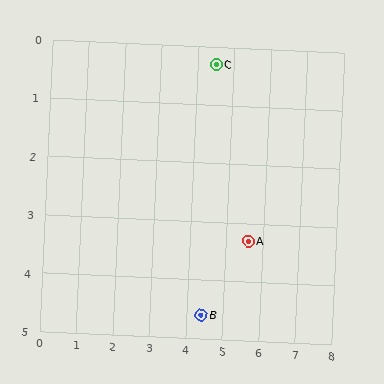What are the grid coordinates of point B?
Point B is at approximately (4.4, 4.6).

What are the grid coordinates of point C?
Point C is at approximately (4.5, 0.3).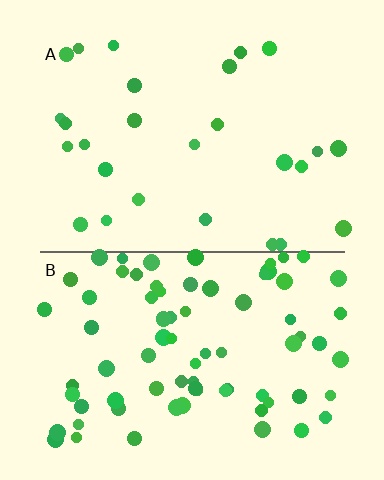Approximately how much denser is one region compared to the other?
Approximately 2.9× — region B over region A.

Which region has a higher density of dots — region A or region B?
B (the bottom).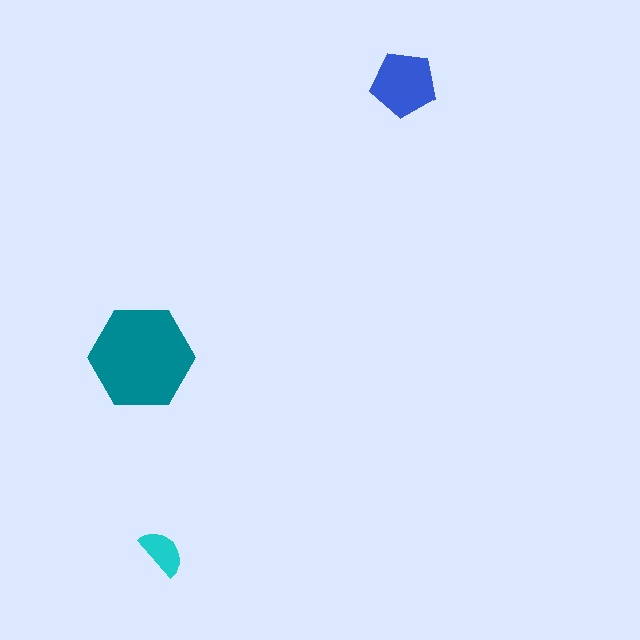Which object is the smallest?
The cyan semicircle.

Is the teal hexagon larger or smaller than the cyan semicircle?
Larger.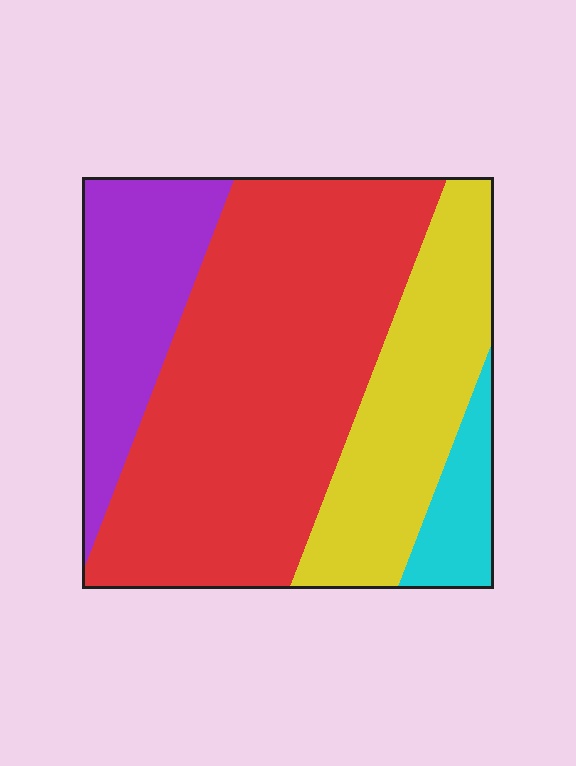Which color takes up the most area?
Red, at roughly 50%.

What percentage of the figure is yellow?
Yellow covers roughly 25% of the figure.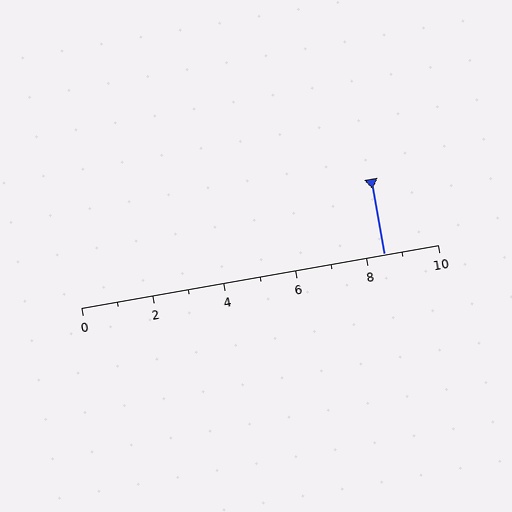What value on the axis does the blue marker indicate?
The marker indicates approximately 8.5.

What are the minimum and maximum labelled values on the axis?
The axis runs from 0 to 10.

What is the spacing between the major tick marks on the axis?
The major ticks are spaced 2 apart.